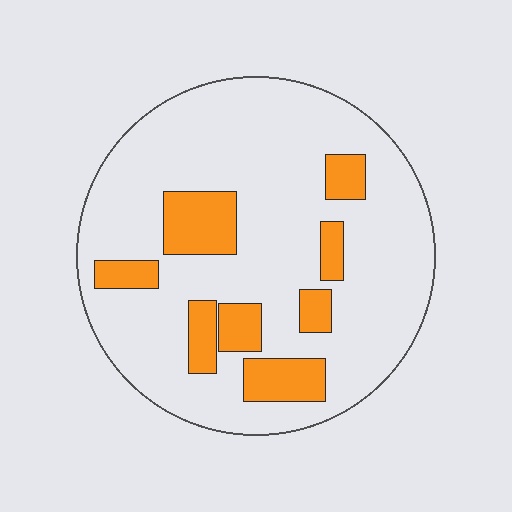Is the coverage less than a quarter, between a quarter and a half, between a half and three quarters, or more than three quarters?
Less than a quarter.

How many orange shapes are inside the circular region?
8.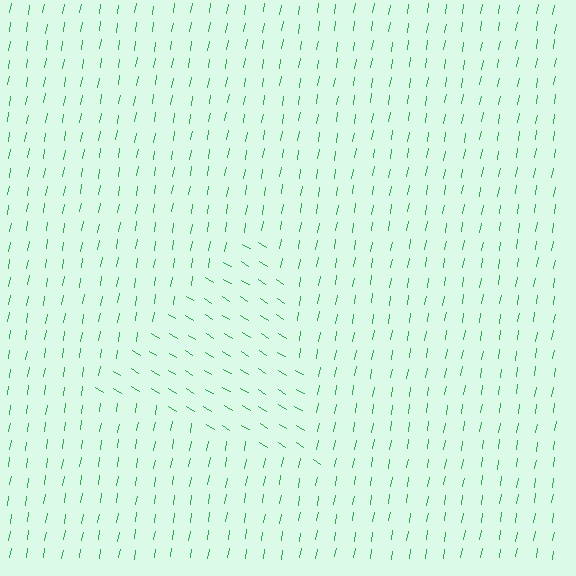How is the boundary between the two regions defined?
The boundary is defined purely by a change in line orientation (approximately 68 degrees difference). All lines are the same color and thickness.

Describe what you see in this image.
The image is filled with small green line segments. A triangle region in the image has lines oriented differently from the surrounding lines, creating a visible texture boundary.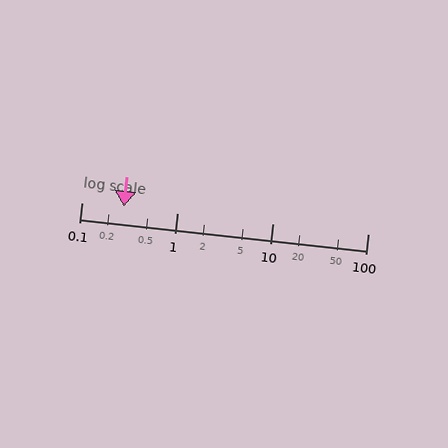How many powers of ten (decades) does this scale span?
The scale spans 3 decades, from 0.1 to 100.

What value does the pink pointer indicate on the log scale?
The pointer indicates approximately 0.28.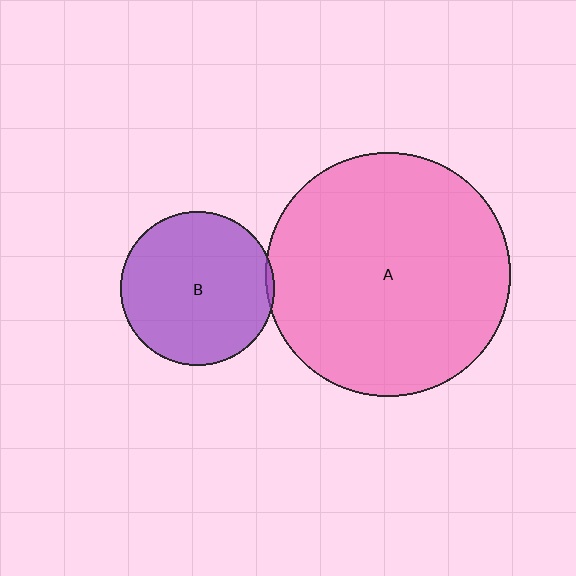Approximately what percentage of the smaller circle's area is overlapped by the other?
Approximately 5%.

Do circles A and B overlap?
Yes.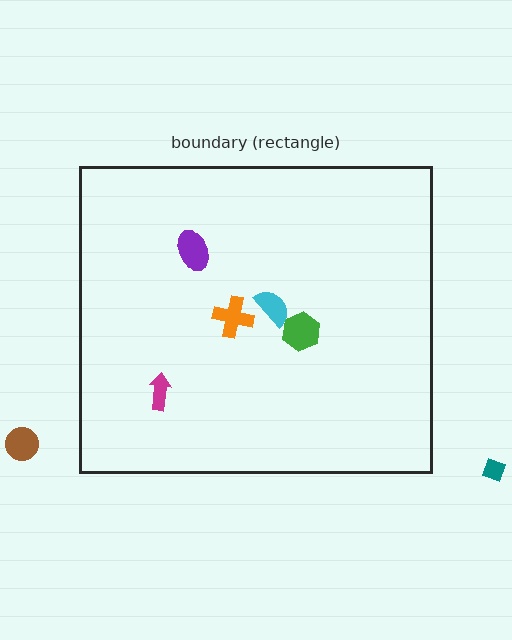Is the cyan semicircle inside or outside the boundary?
Inside.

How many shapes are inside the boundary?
5 inside, 2 outside.